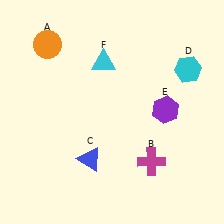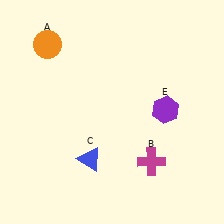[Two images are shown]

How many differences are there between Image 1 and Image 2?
There are 2 differences between the two images.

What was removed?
The cyan triangle (F), the cyan hexagon (D) were removed in Image 2.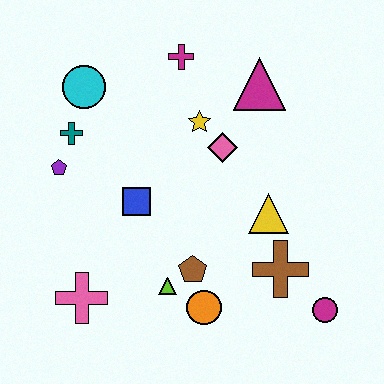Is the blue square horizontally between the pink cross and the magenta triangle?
Yes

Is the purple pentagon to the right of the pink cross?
No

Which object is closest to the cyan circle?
The teal cross is closest to the cyan circle.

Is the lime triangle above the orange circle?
Yes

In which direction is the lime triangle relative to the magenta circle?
The lime triangle is to the left of the magenta circle.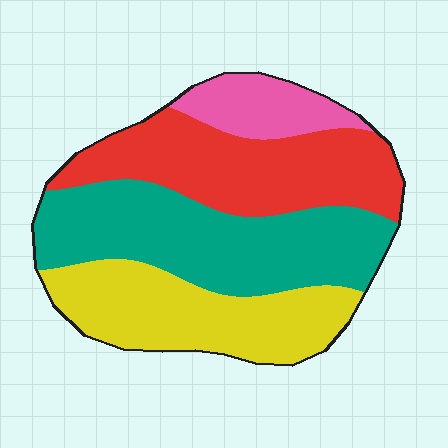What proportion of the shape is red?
Red covers 29% of the shape.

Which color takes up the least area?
Pink, at roughly 10%.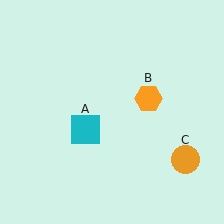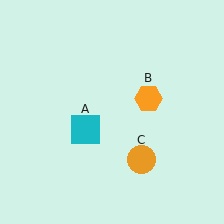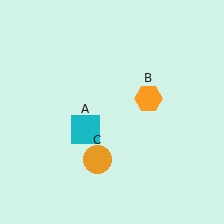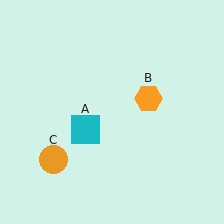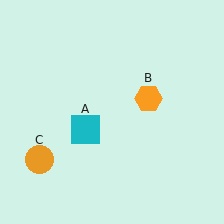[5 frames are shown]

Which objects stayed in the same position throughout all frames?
Cyan square (object A) and orange hexagon (object B) remained stationary.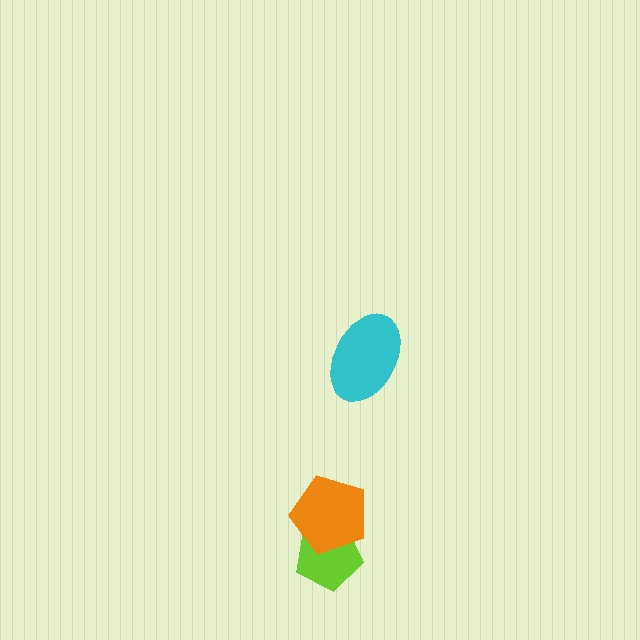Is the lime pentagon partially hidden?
Yes, it is partially covered by another shape.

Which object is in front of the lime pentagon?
The orange pentagon is in front of the lime pentagon.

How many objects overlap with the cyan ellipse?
0 objects overlap with the cyan ellipse.